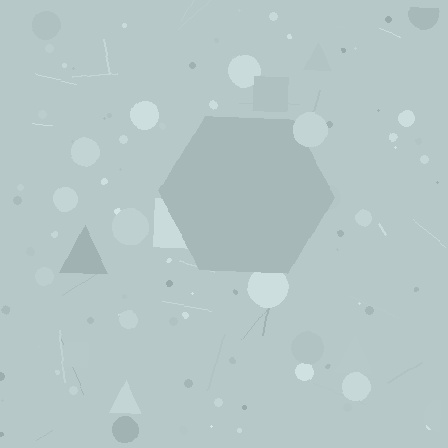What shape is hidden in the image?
A hexagon is hidden in the image.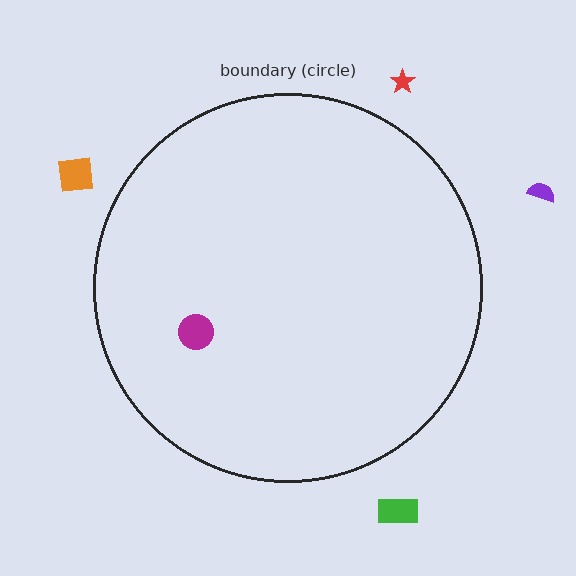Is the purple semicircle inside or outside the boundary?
Outside.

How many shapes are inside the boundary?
1 inside, 4 outside.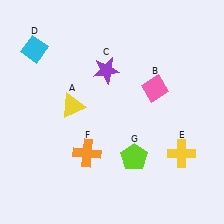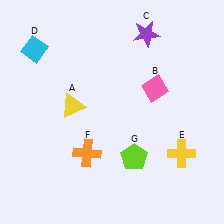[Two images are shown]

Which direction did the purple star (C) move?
The purple star (C) moved right.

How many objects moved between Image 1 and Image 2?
1 object moved between the two images.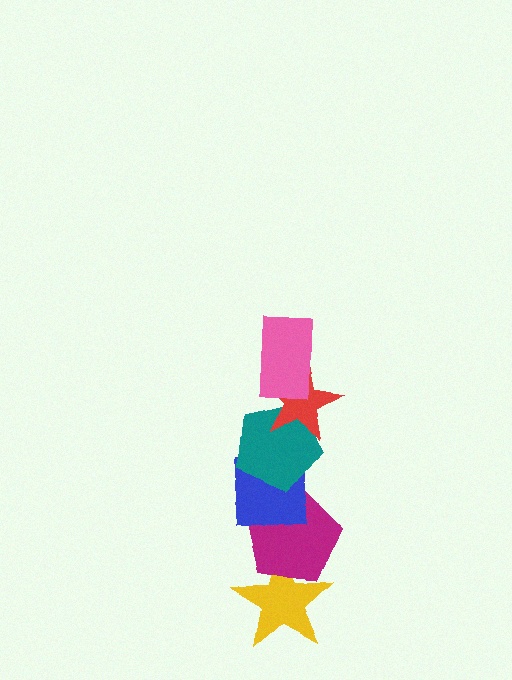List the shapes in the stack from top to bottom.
From top to bottom: the pink rectangle, the red star, the teal pentagon, the blue square, the magenta pentagon, the yellow star.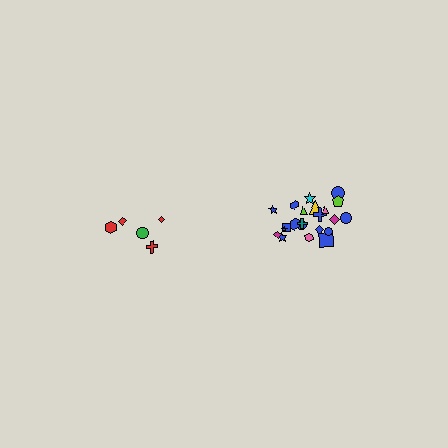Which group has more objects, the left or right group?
The right group.